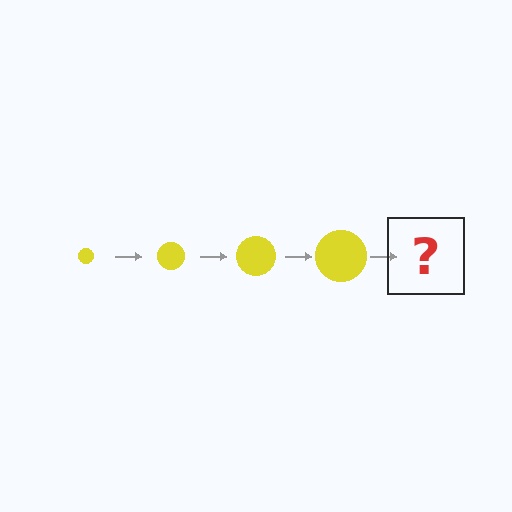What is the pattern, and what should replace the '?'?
The pattern is that the circle gets progressively larger each step. The '?' should be a yellow circle, larger than the previous one.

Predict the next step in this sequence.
The next step is a yellow circle, larger than the previous one.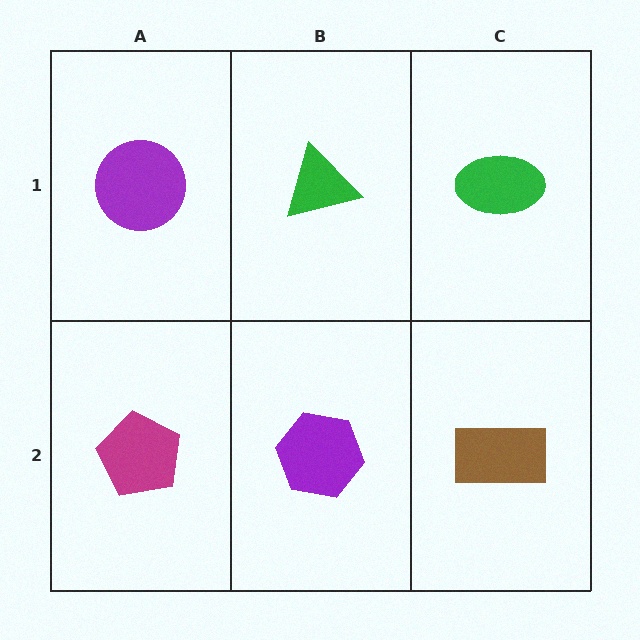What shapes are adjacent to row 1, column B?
A purple hexagon (row 2, column B), a purple circle (row 1, column A), a green ellipse (row 1, column C).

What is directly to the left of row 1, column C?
A green triangle.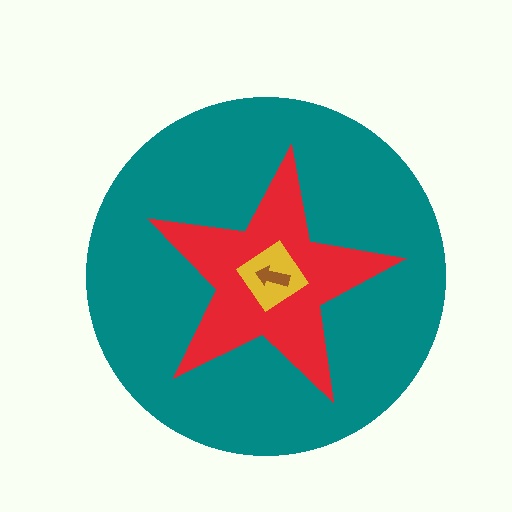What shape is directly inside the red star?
The yellow diamond.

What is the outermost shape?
The teal circle.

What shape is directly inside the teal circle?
The red star.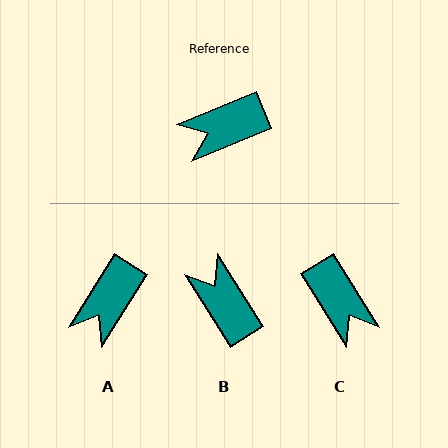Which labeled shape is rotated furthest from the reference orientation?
C, about 99 degrees away.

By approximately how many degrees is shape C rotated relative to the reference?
Approximately 99 degrees counter-clockwise.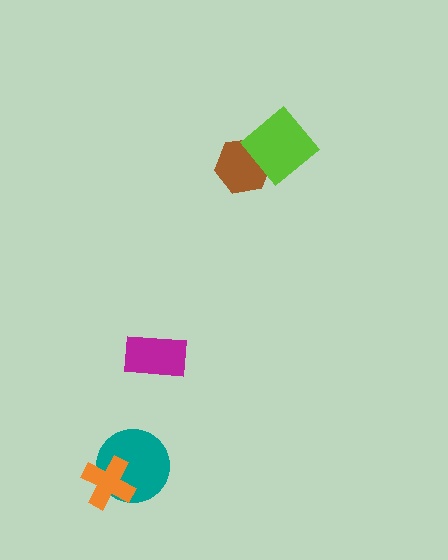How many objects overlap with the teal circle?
1 object overlaps with the teal circle.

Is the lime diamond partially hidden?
No, no other shape covers it.